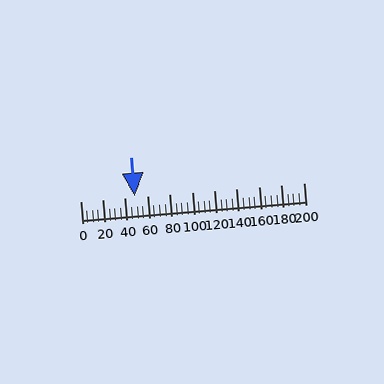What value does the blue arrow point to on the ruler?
The blue arrow points to approximately 48.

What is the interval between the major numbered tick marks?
The major tick marks are spaced 20 units apart.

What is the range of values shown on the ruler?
The ruler shows values from 0 to 200.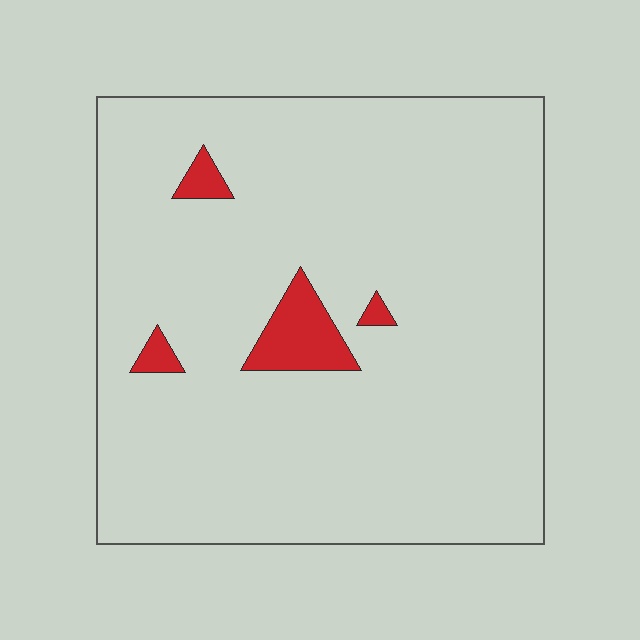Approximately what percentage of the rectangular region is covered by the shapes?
Approximately 5%.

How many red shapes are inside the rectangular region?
4.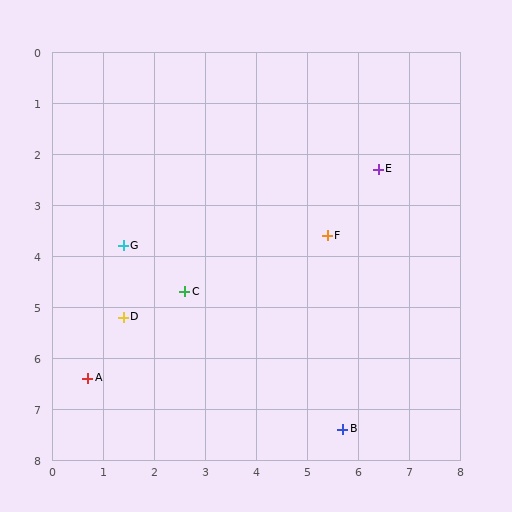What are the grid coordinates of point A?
Point A is at approximately (0.7, 6.4).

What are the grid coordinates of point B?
Point B is at approximately (5.7, 7.4).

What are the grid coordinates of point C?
Point C is at approximately (2.6, 4.7).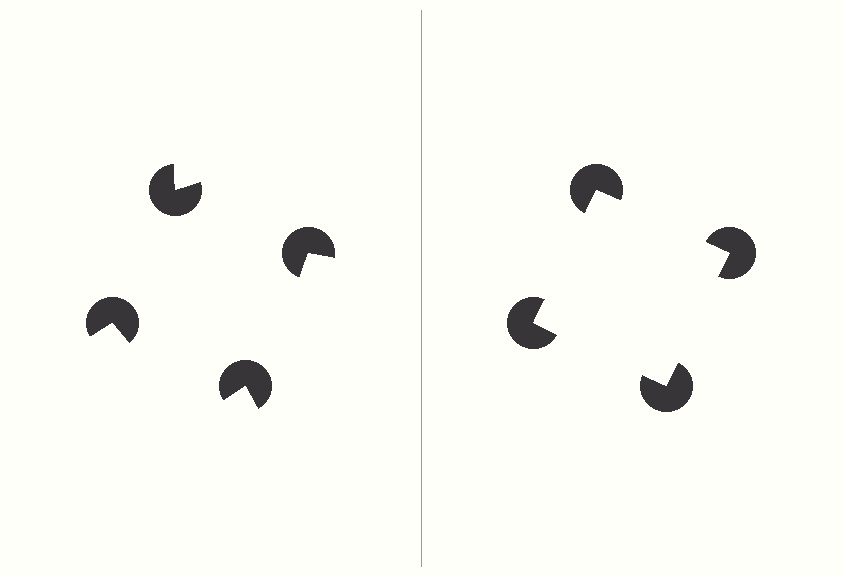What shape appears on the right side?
An illusory square.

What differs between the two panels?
The pac-man discs are positioned identically on both sides; only the wedge orientations differ. On the right they align to a square; on the left they are misaligned.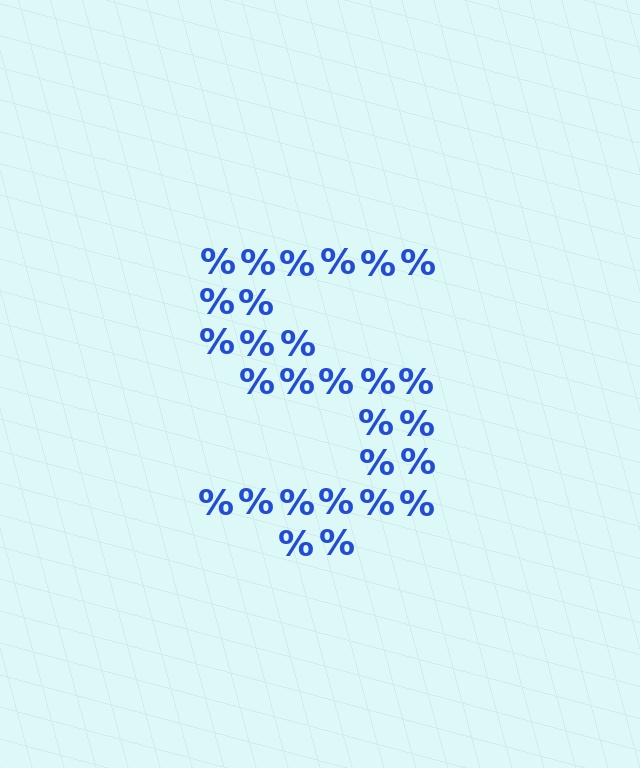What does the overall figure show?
The overall figure shows the letter S.